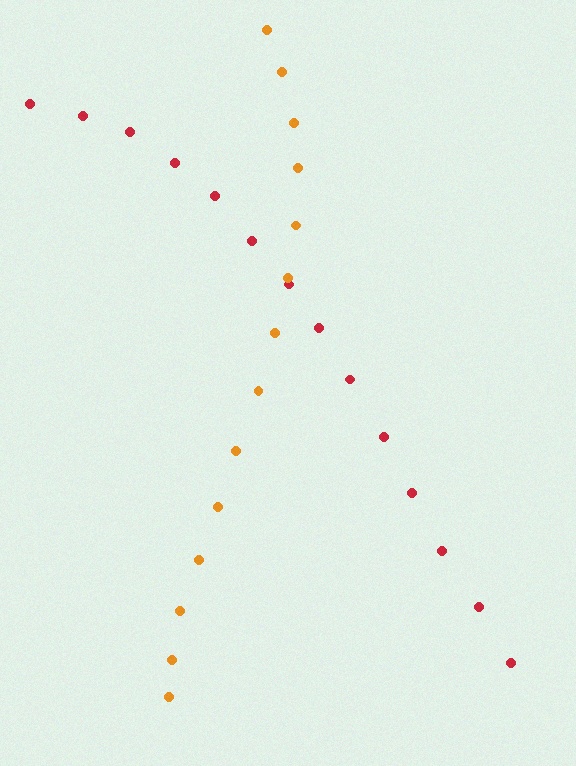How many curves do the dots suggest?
There are 2 distinct paths.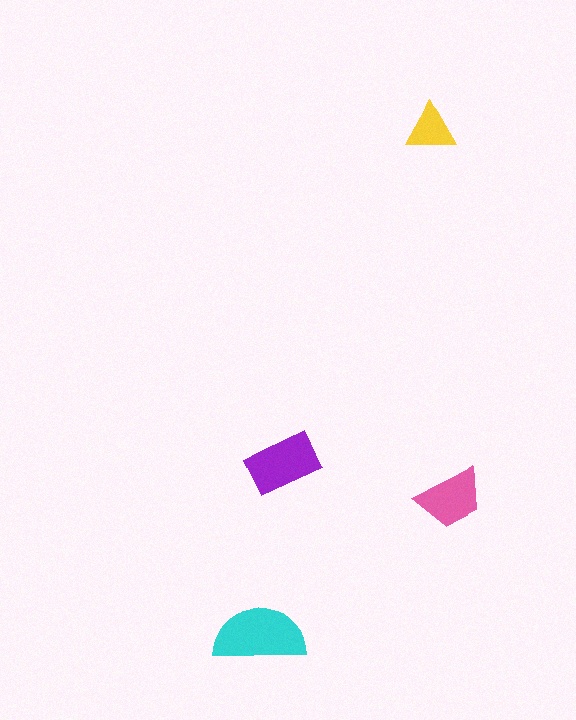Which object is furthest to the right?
The pink trapezoid is rightmost.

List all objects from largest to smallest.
The cyan semicircle, the purple rectangle, the pink trapezoid, the yellow triangle.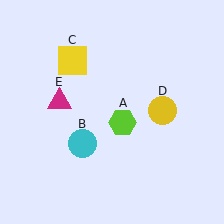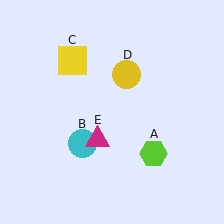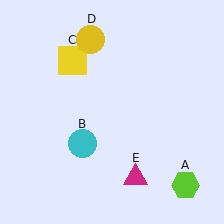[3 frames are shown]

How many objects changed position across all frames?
3 objects changed position: lime hexagon (object A), yellow circle (object D), magenta triangle (object E).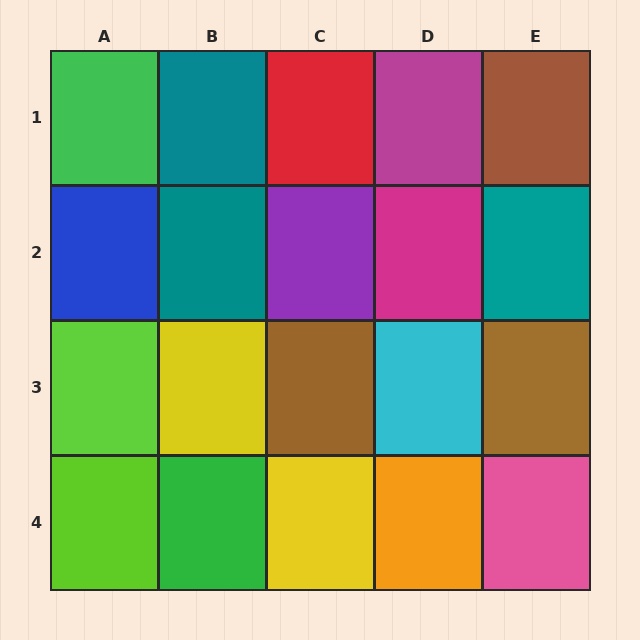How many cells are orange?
1 cell is orange.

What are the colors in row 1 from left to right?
Green, teal, red, magenta, brown.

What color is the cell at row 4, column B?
Green.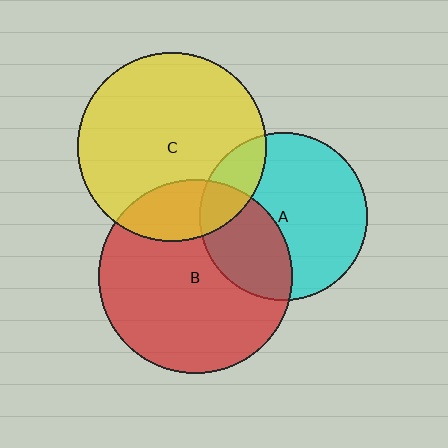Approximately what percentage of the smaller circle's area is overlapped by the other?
Approximately 35%.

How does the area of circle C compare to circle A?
Approximately 1.3 times.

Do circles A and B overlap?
Yes.